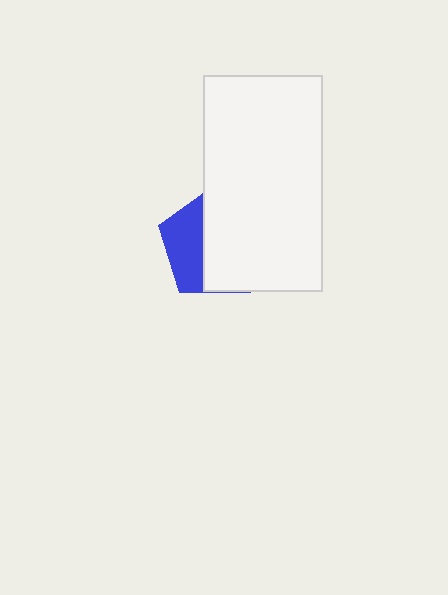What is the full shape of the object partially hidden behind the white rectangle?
The partially hidden object is a blue pentagon.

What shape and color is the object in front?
The object in front is a white rectangle.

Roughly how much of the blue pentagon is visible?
A small part of it is visible (roughly 37%).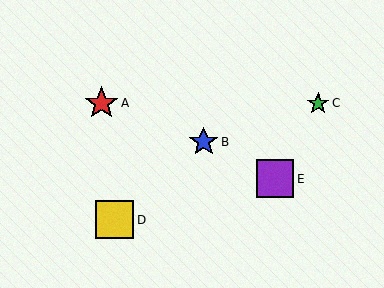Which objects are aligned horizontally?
Objects A, C are aligned horizontally.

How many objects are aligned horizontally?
2 objects (A, C) are aligned horizontally.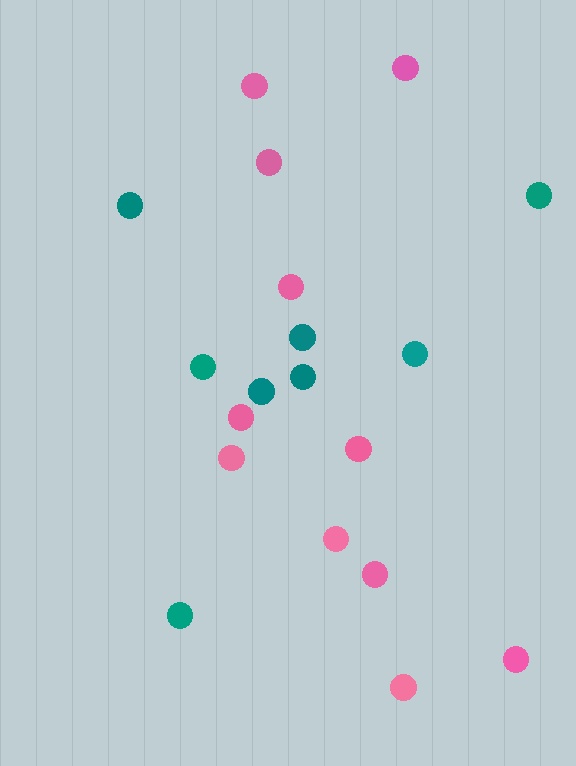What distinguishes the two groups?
There are 2 groups: one group of pink circles (11) and one group of teal circles (8).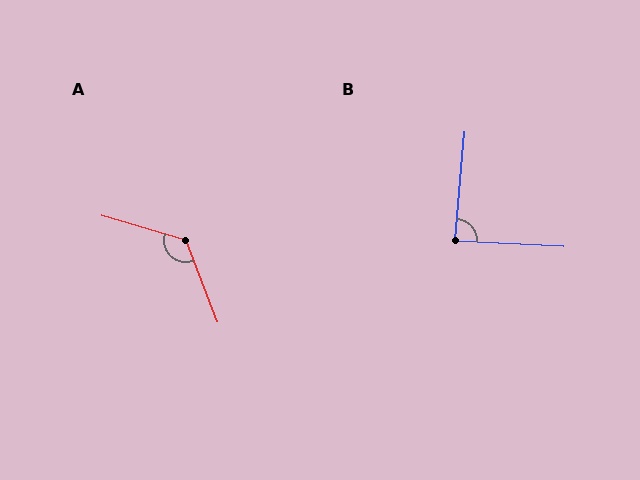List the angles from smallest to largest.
B (88°), A (128°).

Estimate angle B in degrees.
Approximately 88 degrees.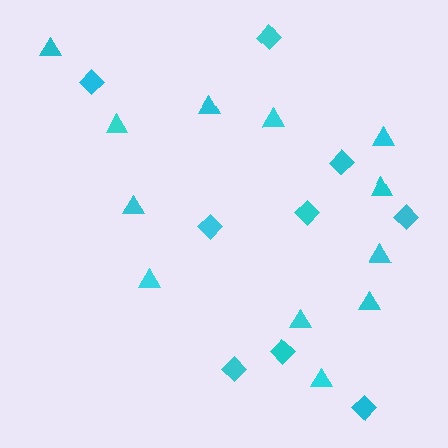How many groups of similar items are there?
There are 2 groups: one group of triangles (12) and one group of diamonds (9).